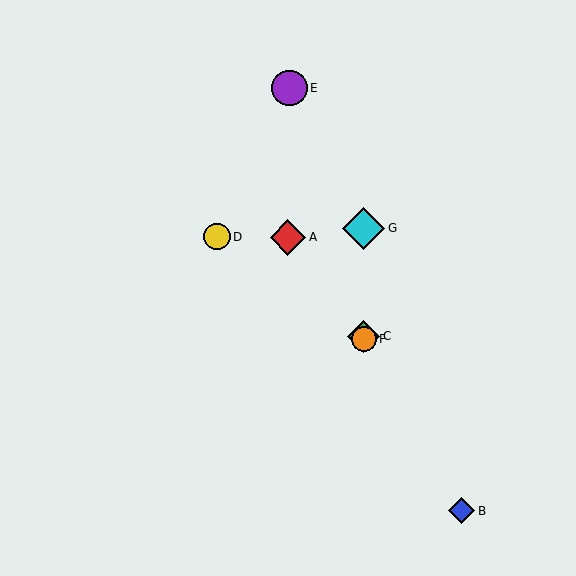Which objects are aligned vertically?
Objects C, F, G are aligned vertically.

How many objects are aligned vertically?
3 objects (C, F, G) are aligned vertically.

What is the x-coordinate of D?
Object D is at x≈217.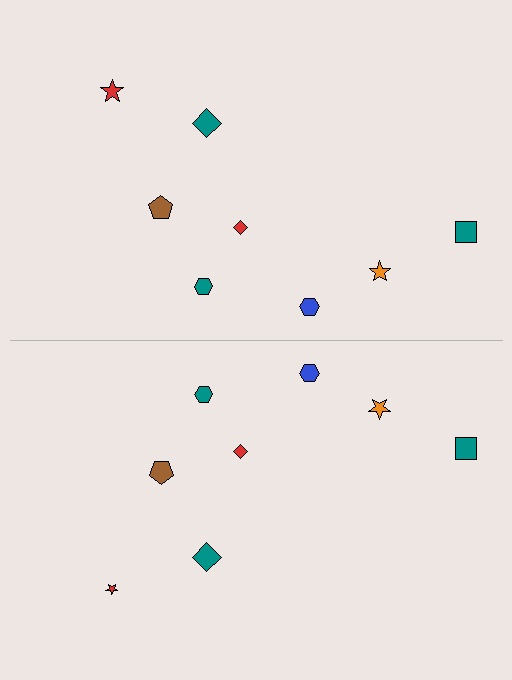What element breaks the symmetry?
The red star on the bottom side has a different size than its mirror counterpart.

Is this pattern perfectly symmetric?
No, the pattern is not perfectly symmetric. The red star on the bottom side has a different size than its mirror counterpart.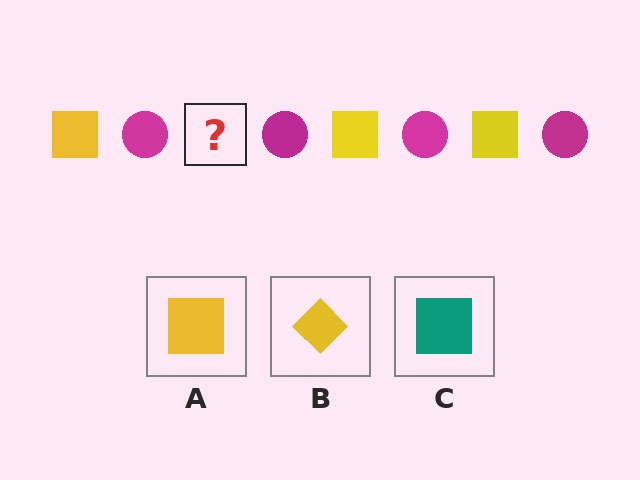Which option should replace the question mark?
Option A.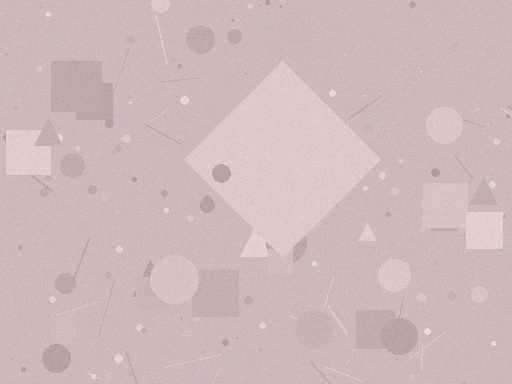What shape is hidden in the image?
A diamond is hidden in the image.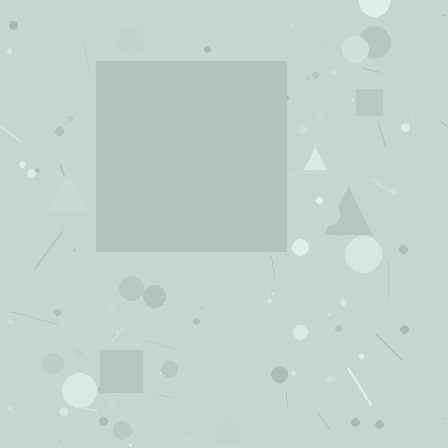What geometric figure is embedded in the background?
A square is embedded in the background.